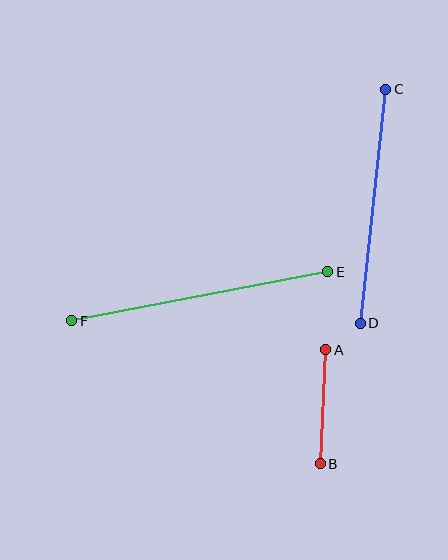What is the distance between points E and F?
The distance is approximately 261 pixels.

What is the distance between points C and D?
The distance is approximately 235 pixels.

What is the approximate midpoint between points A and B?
The midpoint is at approximately (323, 407) pixels.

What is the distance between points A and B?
The distance is approximately 114 pixels.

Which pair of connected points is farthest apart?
Points E and F are farthest apart.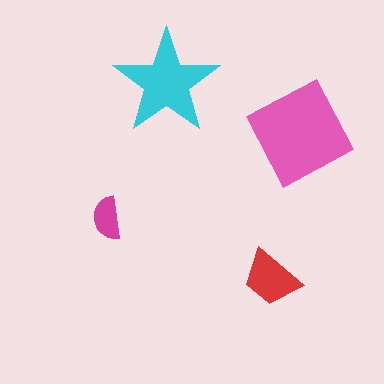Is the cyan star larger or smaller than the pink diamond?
Smaller.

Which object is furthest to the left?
The magenta semicircle is leftmost.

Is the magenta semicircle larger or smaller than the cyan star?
Smaller.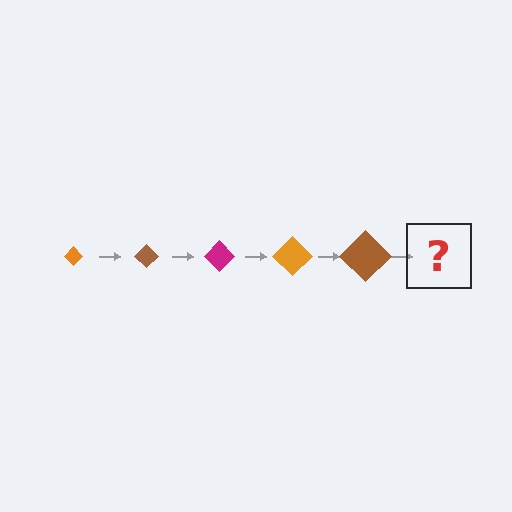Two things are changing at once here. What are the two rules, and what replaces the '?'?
The two rules are that the diamond grows larger each step and the color cycles through orange, brown, and magenta. The '?' should be a magenta diamond, larger than the previous one.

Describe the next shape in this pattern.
It should be a magenta diamond, larger than the previous one.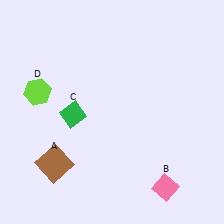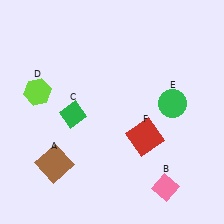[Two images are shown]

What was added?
A green circle (E), a red square (F) were added in Image 2.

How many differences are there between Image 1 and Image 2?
There are 2 differences between the two images.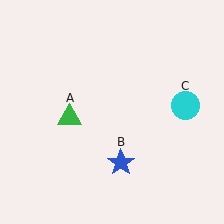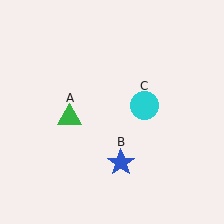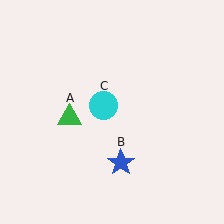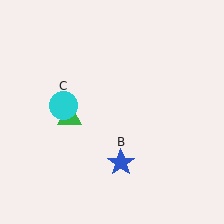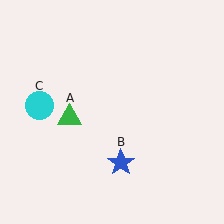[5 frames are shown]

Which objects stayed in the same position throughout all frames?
Green triangle (object A) and blue star (object B) remained stationary.